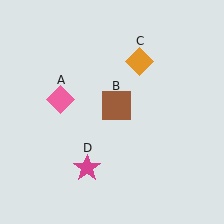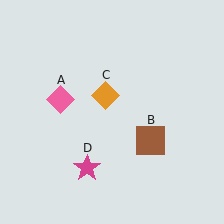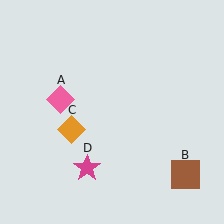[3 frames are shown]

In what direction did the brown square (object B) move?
The brown square (object B) moved down and to the right.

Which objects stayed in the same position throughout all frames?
Pink diamond (object A) and magenta star (object D) remained stationary.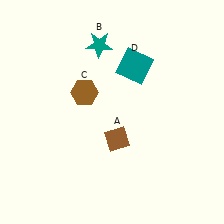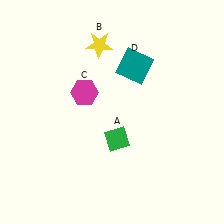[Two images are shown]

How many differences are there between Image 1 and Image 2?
There are 3 differences between the two images.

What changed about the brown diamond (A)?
In Image 1, A is brown. In Image 2, it changed to green.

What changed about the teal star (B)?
In Image 1, B is teal. In Image 2, it changed to yellow.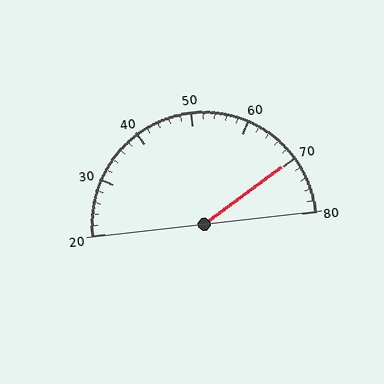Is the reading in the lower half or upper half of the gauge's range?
The reading is in the upper half of the range (20 to 80).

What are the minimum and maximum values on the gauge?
The gauge ranges from 20 to 80.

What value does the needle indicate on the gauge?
The needle indicates approximately 70.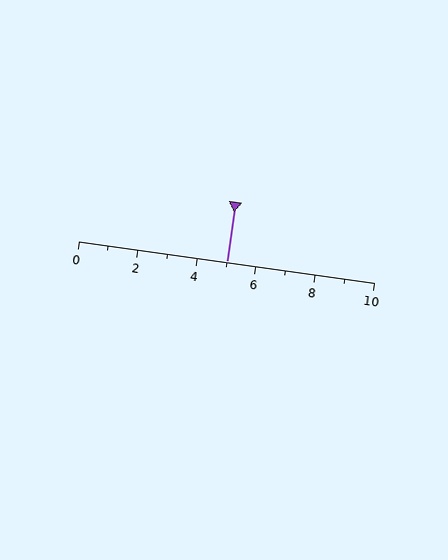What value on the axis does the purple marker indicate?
The marker indicates approximately 5.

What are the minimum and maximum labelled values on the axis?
The axis runs from 0 to 10.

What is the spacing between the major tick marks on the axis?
The major ticks are spaced 2 apart.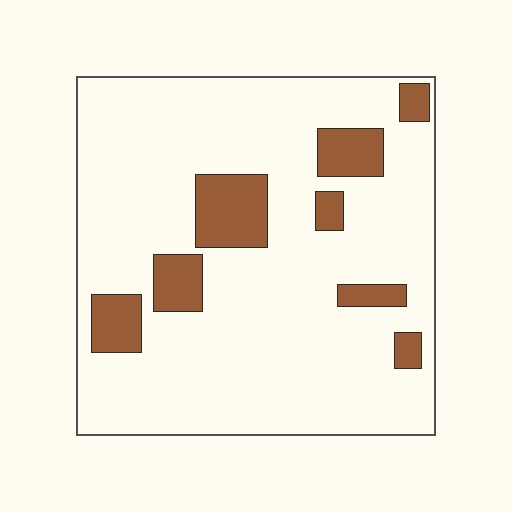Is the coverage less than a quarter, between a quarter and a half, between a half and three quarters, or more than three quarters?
Less than a quarter.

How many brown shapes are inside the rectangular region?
8.